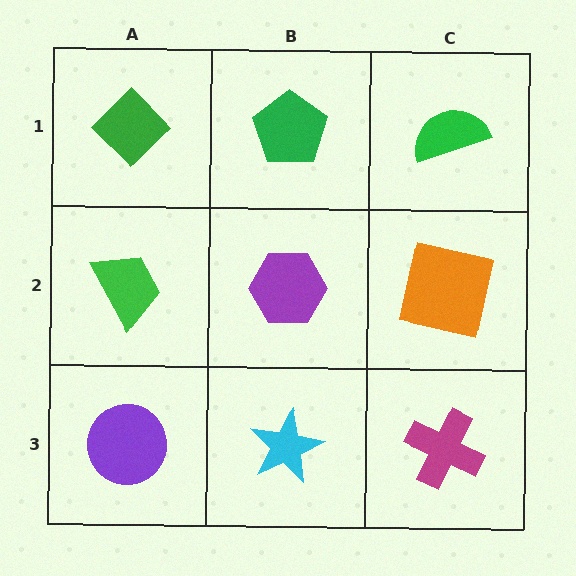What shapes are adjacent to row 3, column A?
A green trapezoid (row 2, column A), a cyan star (row 3, column B).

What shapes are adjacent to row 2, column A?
A green diamond (row 1, column A), a purple circle (row 3, column A), a purple hexagon (row 2, column B).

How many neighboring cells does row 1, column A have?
2.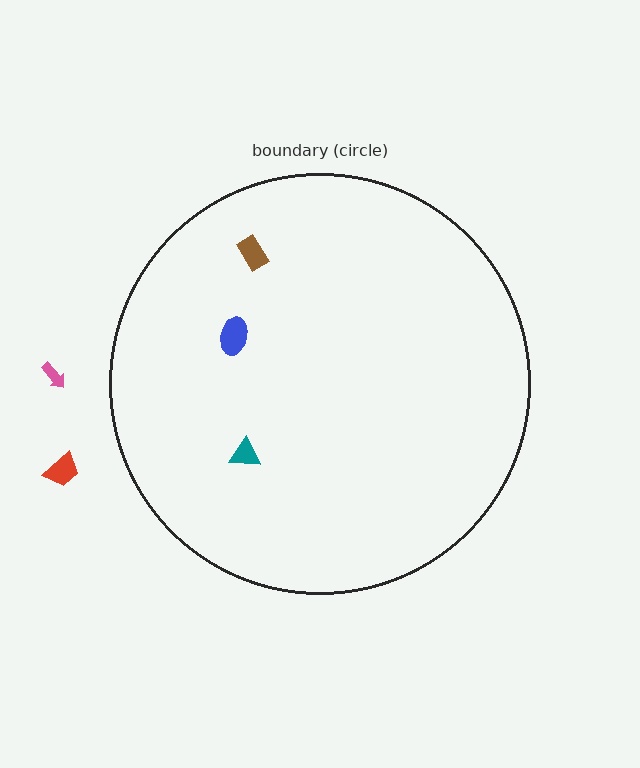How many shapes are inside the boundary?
3 inside, 2 outside.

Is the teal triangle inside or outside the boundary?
Inside.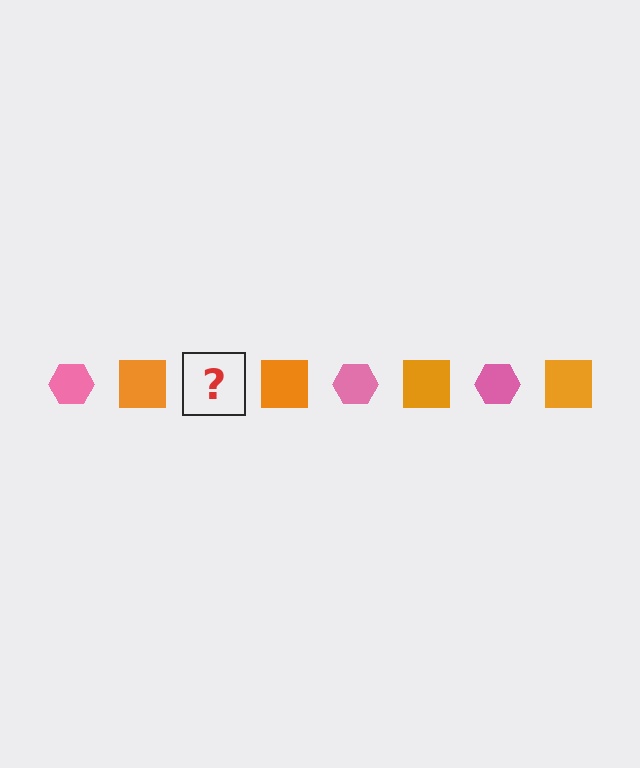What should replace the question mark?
The question mark should be replaced with a pink hexagon.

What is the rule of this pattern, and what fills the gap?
The rule is that the pattern alternates between pink hexagon and orange square. The gap should be filled with a pink hexagon.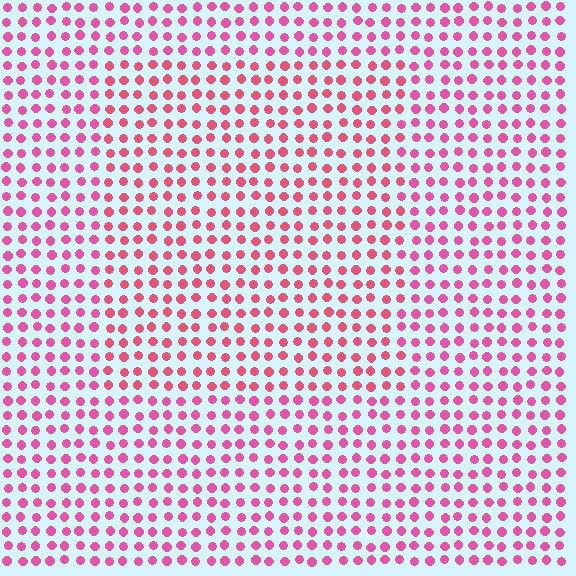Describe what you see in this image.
The image is filled with small pink elements in a uniform arrangement. A rectangle-shaped region is visible where the elements are tinted to a slightly different hue, forming a subtle color boundary.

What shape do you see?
I see a rectangle.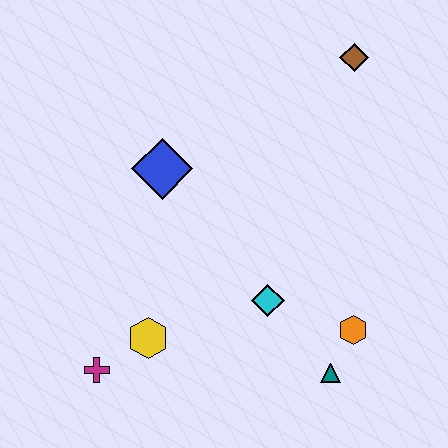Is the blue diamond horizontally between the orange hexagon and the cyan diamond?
No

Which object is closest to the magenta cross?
The yellow hexagon is closest to the magenta cross.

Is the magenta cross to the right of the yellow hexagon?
No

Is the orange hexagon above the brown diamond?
No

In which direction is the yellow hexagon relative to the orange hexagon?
The yellow hexagon is to the left of the orange hexagon.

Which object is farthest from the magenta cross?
The brown diamond is farthest from the magenta cross.